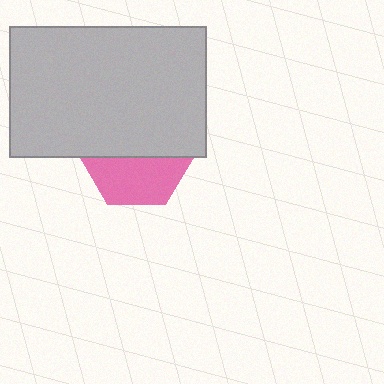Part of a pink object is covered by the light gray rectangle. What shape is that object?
It is a hexagon.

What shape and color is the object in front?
The object in front is a light gray rectangle.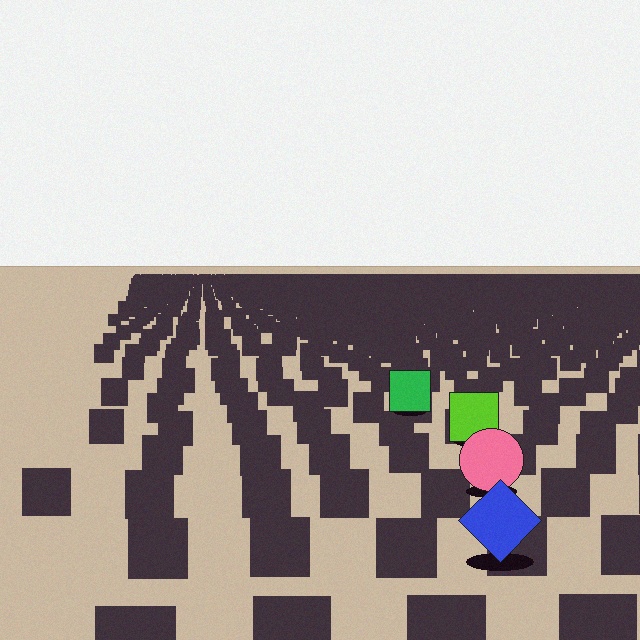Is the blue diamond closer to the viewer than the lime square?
Yes. The blue diamond is closer — you can tell from the texture gradient: the ground texture is coarser near it.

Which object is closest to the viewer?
The blue diamond is closest. The texture marks near it are larger and more spread out.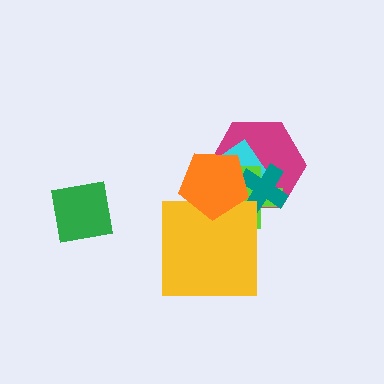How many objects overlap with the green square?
0 objects overlap with the green square.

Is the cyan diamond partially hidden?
Yes, it is partially covered by another shape.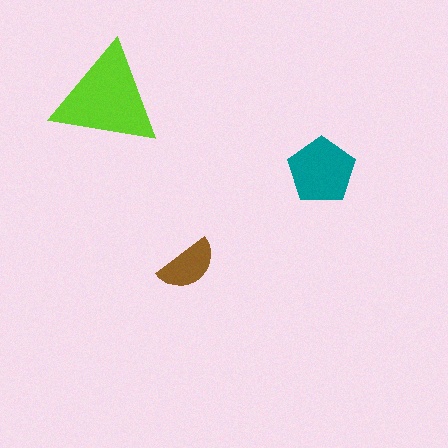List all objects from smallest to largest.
The brown semicircle, the teal pentagon, the lime triangle.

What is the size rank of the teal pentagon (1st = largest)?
2nd.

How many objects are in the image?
There are 3 objects in the image.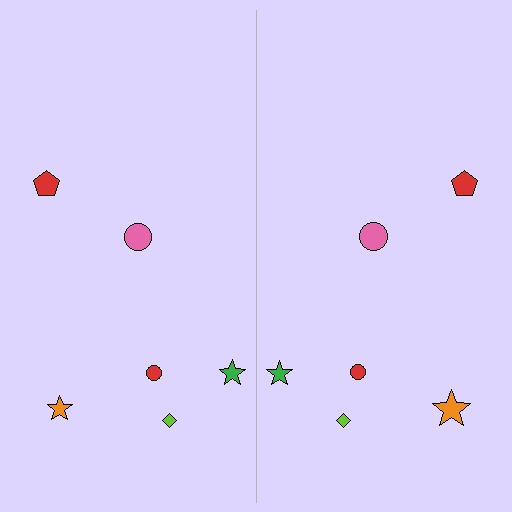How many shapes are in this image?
There are 12 shapes in this image.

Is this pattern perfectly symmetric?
No, the pattern is not perfectly symmetric. The orange star on the right side has a different size than its mirror counterpart.